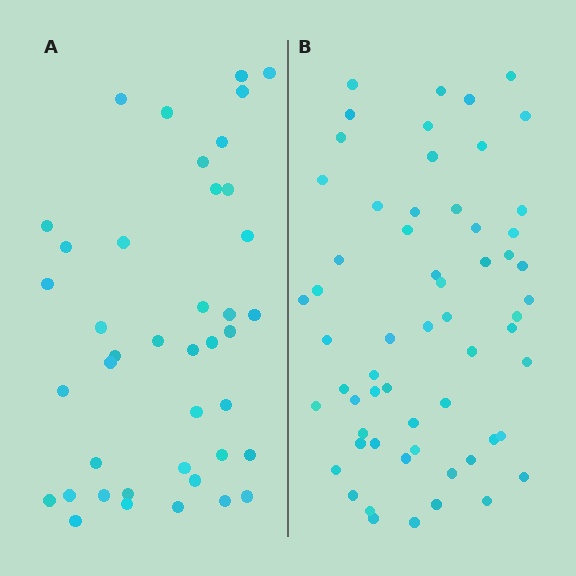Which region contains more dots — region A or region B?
Region B (the right region) has more dots.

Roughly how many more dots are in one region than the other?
Region B has approximately 20 more dots than region A.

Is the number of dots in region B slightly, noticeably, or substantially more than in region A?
Region B has substantially more. The ratio is roughly 1.5 to 1.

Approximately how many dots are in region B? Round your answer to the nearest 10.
About 60 dots.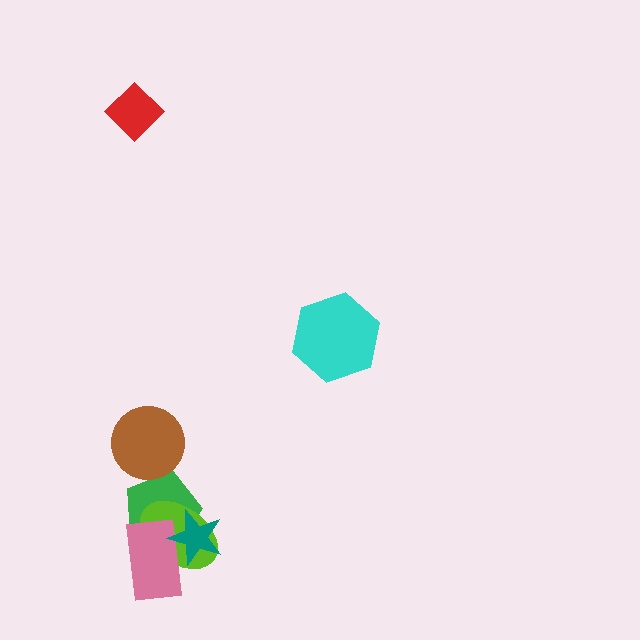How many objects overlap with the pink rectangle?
3 objects overlap with the pink rectangle.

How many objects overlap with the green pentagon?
4 objects overlap with the green pentagon.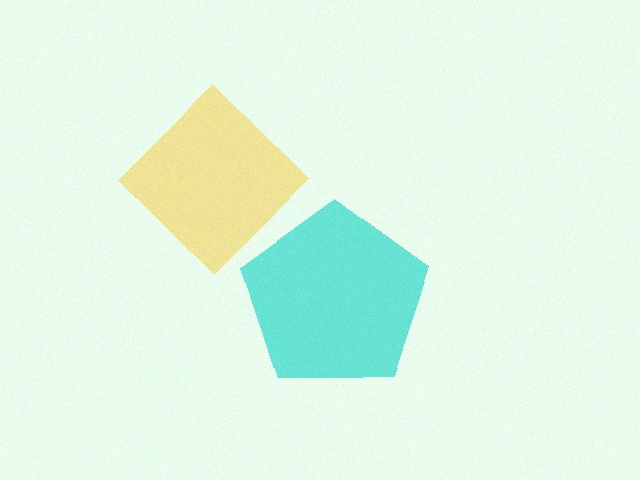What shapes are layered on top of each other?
The layered shapes are: a yellow diamond, a cyan pentagon.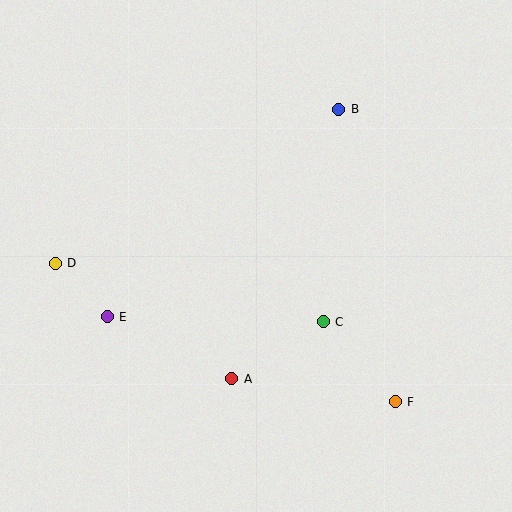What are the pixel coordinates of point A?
Point A is at (232, 379).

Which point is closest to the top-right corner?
Point B is closest to the top-right corner.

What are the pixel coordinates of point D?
Point D is at (55, 263).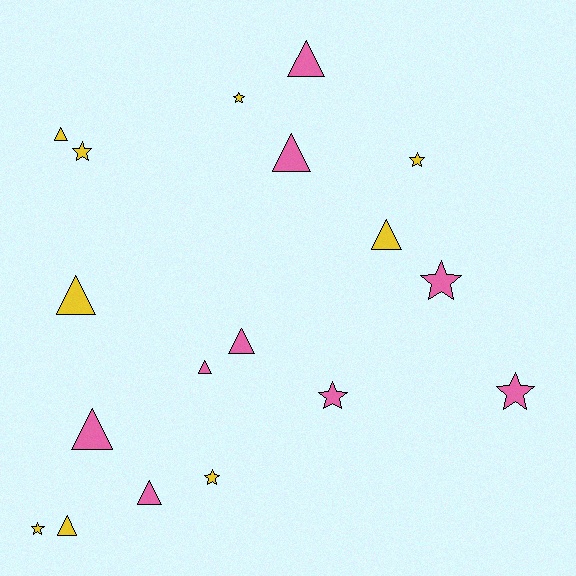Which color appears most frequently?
Pink, with 9 objects.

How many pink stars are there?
There are 3 pink stars.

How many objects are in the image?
There are 18 objects.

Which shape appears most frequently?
Triangle, with 10 objects.